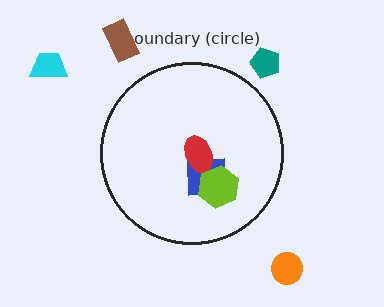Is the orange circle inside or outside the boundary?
Outside.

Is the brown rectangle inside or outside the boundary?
Outside.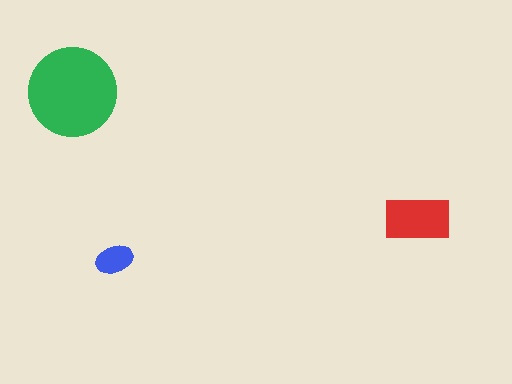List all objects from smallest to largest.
The blue ellipse, the red rectangle, the green circle.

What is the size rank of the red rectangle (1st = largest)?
2nd.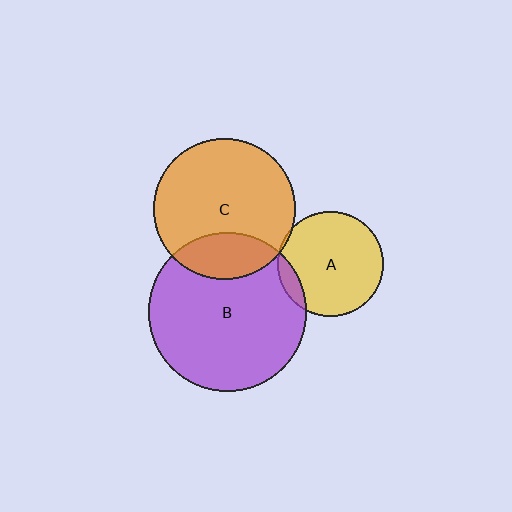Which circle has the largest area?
Circle B (purple).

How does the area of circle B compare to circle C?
Approximately 1.3 times.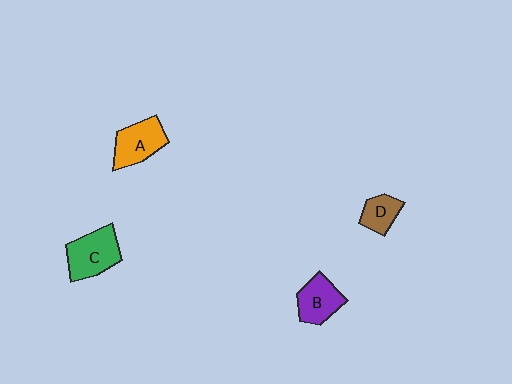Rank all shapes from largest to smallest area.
From largest to smallest: C (green), A (orange), B (purple), D (brown).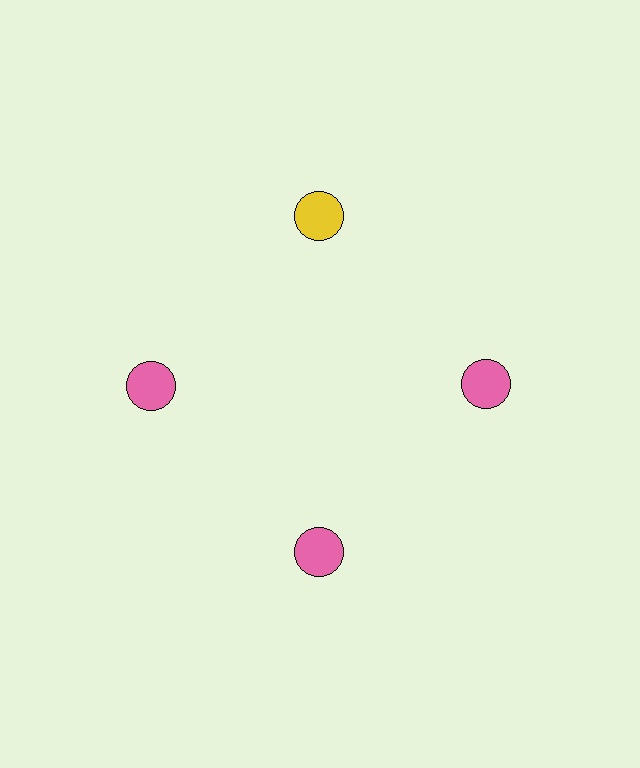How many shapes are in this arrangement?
There are 4 shapes arranged in a ring pattern.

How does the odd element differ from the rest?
It has a different color: yellow instead of pink.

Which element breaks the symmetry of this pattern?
The yellow circle at roughly the 12 o'clock position breaks the symmetry. All other shapes are pink circles.